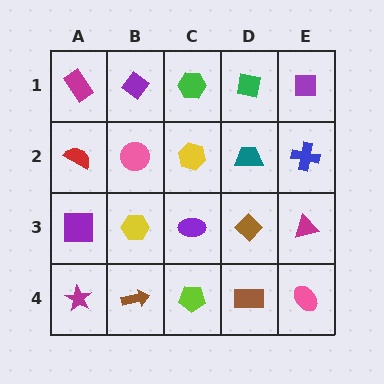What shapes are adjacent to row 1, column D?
A teal trapezoid (row 2, column D), a green hexagon (row 1, column C), a purple square (row 1, column E).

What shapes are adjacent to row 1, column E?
A blue cross (row 2, column E), a green square (row 1, column D).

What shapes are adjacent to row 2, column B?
A purple diamond (row 1, column B), a yellow hexagon (row 3, column B), a red semicircle (row 2, column A), a yellow hexagon (row 2, column C).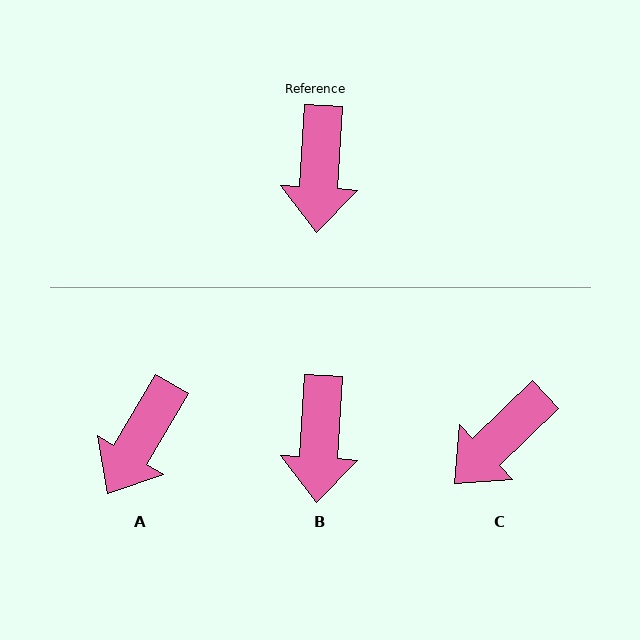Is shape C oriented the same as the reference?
No, it is off by about 43 degrees.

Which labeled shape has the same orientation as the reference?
B.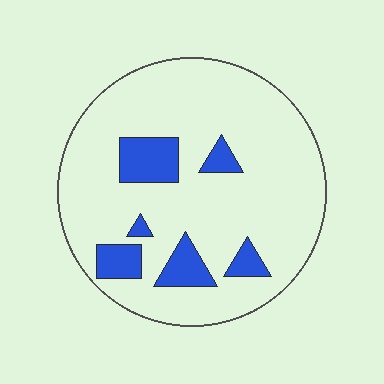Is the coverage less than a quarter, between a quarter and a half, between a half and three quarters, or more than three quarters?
Less than a quarter.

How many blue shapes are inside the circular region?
6.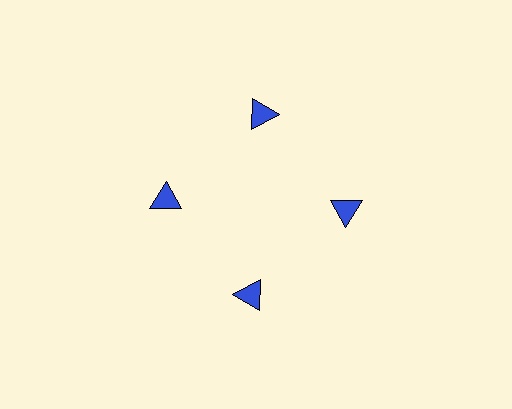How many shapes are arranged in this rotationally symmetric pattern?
There are 4 shapes, arranged in 4 groups of 1.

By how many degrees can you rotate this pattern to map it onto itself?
The pattern maps onto itself every 90 degrees of rotation.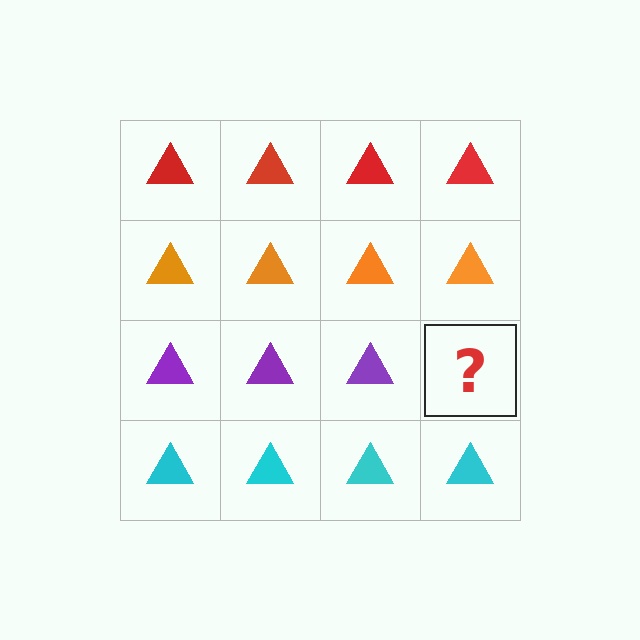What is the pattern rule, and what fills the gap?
The rule is that each row has a consistent color. The gap should be filled with a purple triangle.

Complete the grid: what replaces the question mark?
The question mark should be replaced with a purple triangle.